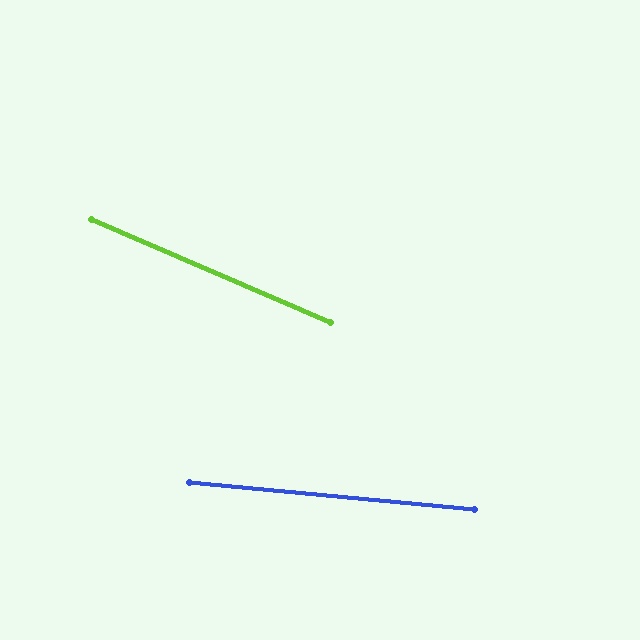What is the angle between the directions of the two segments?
Approximately 18 degrees.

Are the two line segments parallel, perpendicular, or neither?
Neither parallel nor perpendicular — they differ by about 18°.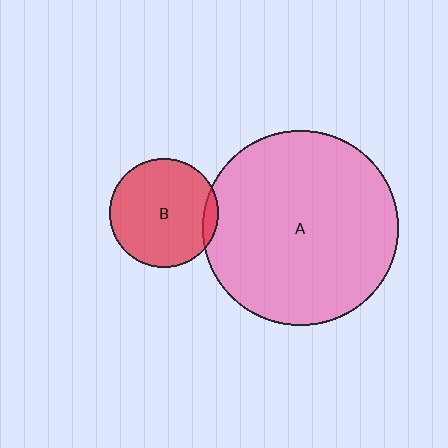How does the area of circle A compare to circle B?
Approximately 3.2 times.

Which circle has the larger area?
Circle A (pink).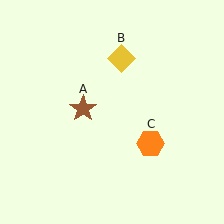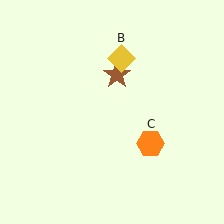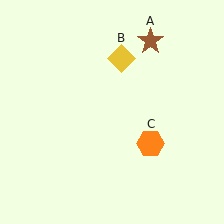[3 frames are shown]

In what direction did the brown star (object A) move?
The brown star (object A) moved up and to the right.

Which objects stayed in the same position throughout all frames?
Yellow diamond (object B) and orange hexagon (object C) remained stationary.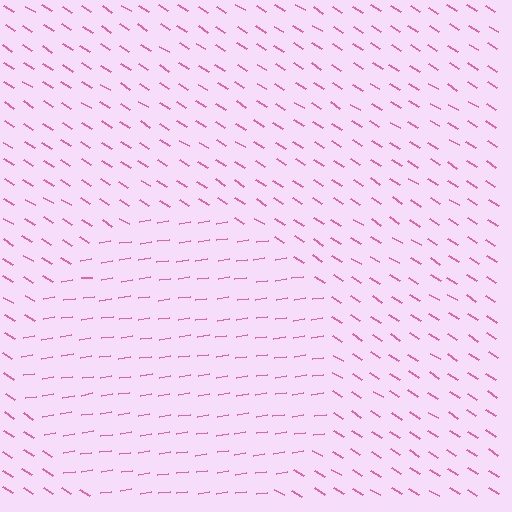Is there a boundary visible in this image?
Yes, there is a texture boundary formed by a change in line orientation.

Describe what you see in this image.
The image is filled with small pink line segments. A circle region in the image has lines oriented differently from the surrounding lines, creating a visible texture boundary.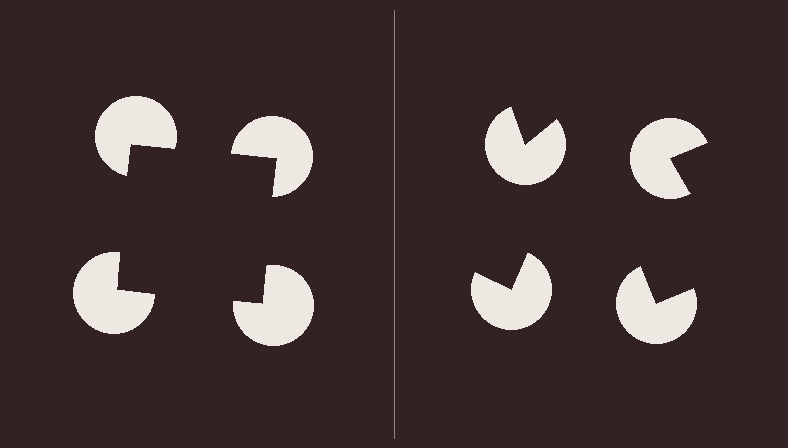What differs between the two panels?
The pac-man discs are positioned identically on both sides; only the wedge orientations differ. On the left they align to a square; on the right they are misaligned.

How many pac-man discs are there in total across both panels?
8 — 4 on each side.